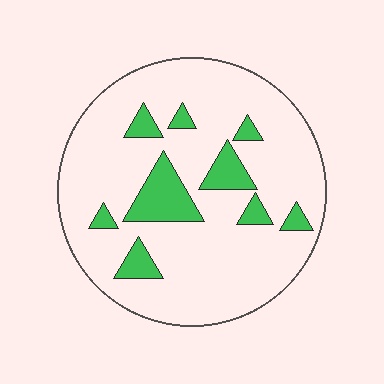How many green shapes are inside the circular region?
9.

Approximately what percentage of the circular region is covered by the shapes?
Approximately 15%.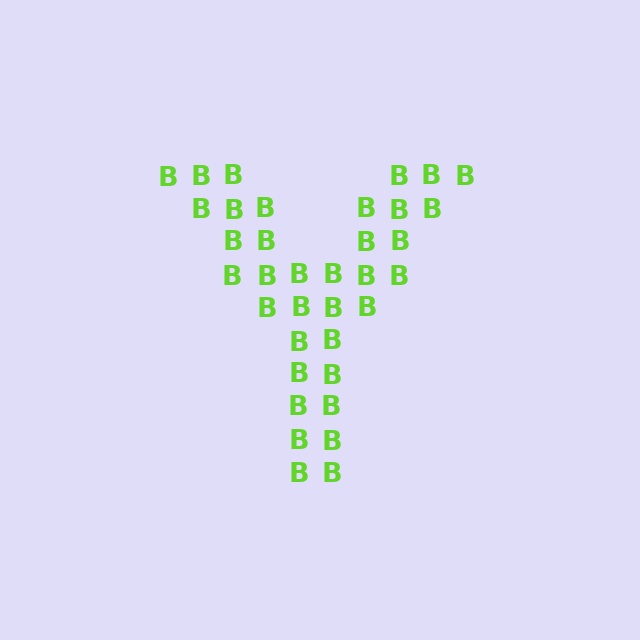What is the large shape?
The large shape is the letter Y.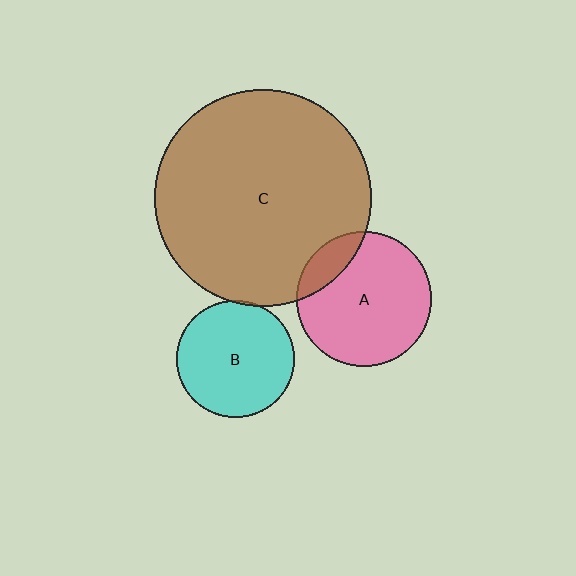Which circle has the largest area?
Circle C (brown).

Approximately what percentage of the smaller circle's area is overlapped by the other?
Approximately 15%.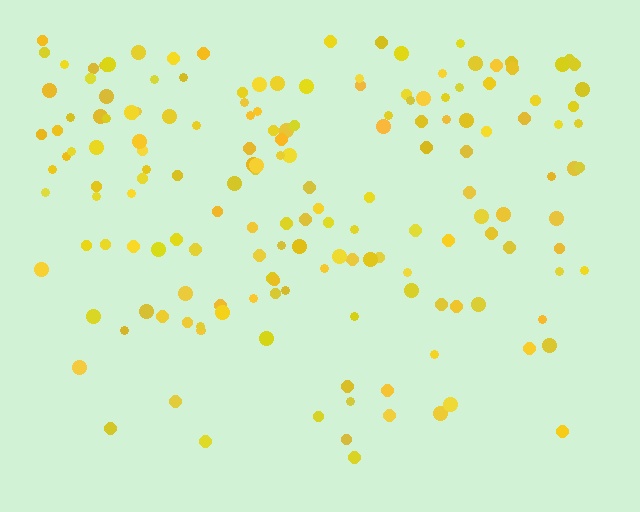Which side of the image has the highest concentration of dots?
The top.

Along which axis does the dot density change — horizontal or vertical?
Vertical.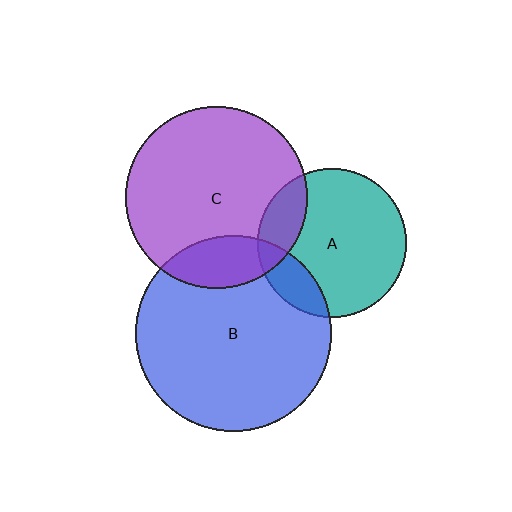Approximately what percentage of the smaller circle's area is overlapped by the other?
Approximately 20%.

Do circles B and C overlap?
Yes.